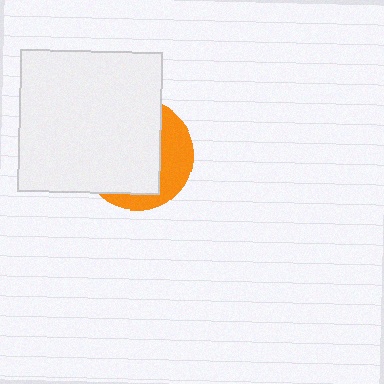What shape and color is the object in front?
The object in front is a white square.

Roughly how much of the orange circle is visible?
A small part of it is visible (roughly 33%).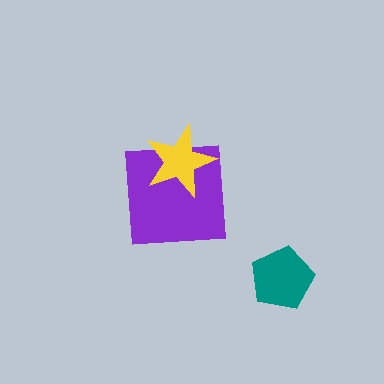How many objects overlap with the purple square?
1 object overlaps with the purple square.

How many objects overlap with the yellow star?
1 object overlaps with the yellow star.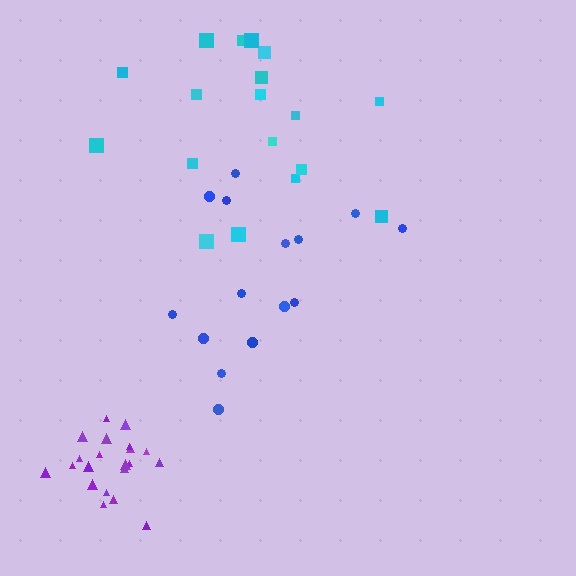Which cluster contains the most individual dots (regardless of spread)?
Purple (21).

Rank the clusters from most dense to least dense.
purple, cyan, blue.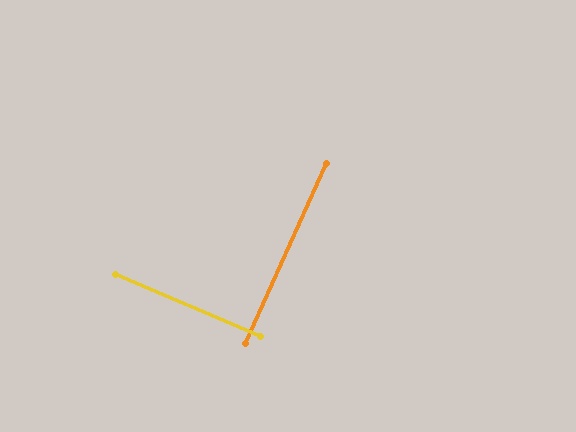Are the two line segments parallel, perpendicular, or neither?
Perpendicular — they meet at approximately 89°.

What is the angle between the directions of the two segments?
Approximately 89 degrees.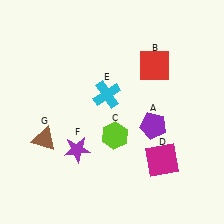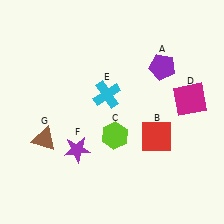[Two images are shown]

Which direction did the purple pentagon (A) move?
The purple pentagon (A) moved up.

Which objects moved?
The objects that moved are: the purple pentagon (A), the red square (B), the magenta square (D).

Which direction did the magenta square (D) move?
The magenta square (D) moved up.